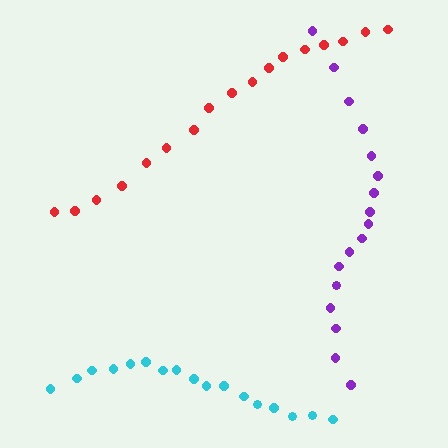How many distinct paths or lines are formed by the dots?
There are 3 distinct paths.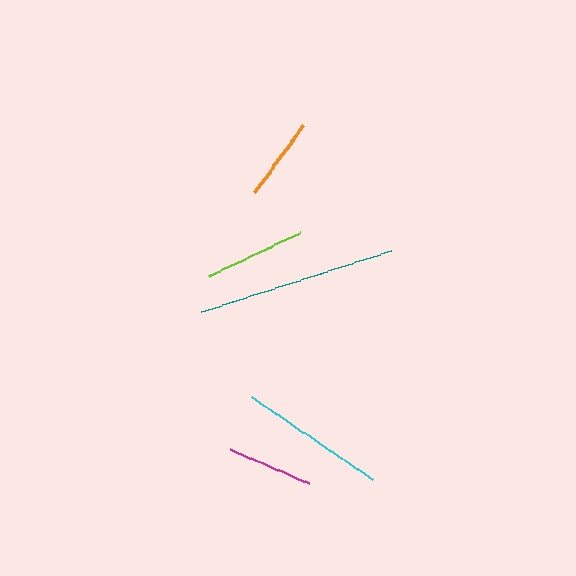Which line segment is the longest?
The teal line is the longest at approximately 200 pixels.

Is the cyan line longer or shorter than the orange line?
The cyan line is longer than the orange line.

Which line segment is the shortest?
The orange line is the shortest at approximately 83 pixels.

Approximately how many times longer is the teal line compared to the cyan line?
The teal line is approximately 1.4 times the length of the cyan line.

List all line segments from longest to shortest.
From longest to shortest: teal, cyan, lime, magenta, orange.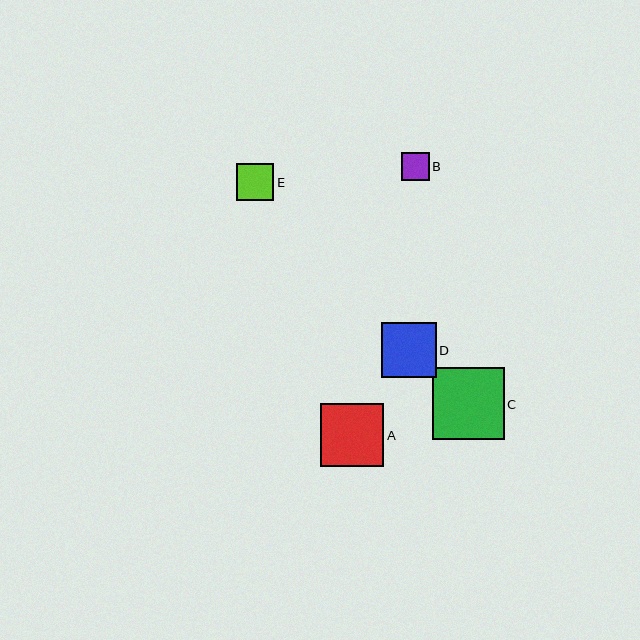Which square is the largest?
Square C is the largest with a size of approximately 72 pixels.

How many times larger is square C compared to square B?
Square C is approximately 2.6 times the size of square B.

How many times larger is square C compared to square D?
Square C is approximately 1.3 times the size of square D.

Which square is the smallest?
Square B is the smallest with a size of approximately 28 pixels.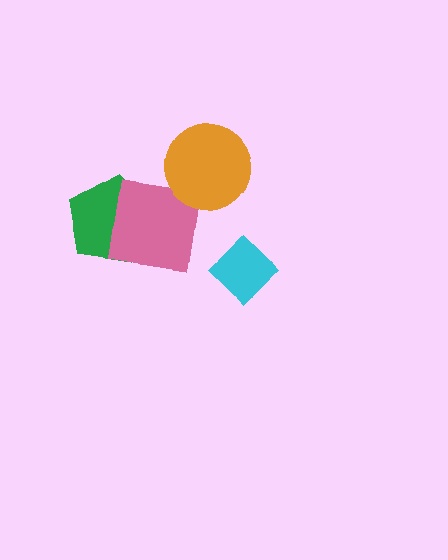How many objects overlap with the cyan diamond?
0 objects overlap with the cyan diamond.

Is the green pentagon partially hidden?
Yes, it is partially covered by another shape.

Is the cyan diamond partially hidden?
No, no other shape covers it.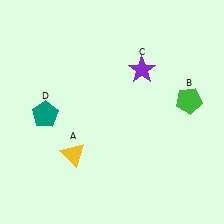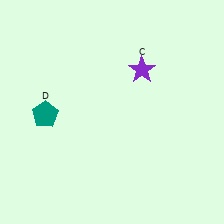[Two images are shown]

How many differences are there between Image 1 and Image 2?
There are 2 differences between the two images.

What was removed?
The yellow triangle (A), the green pentagon (B) were removed in Image 2.